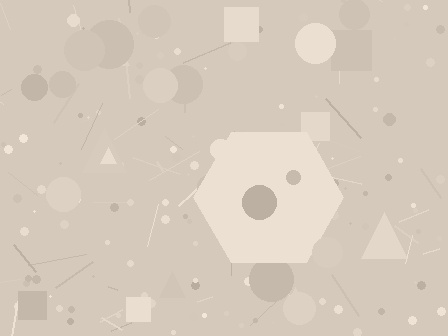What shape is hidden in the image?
A hexagon is hidden in the image.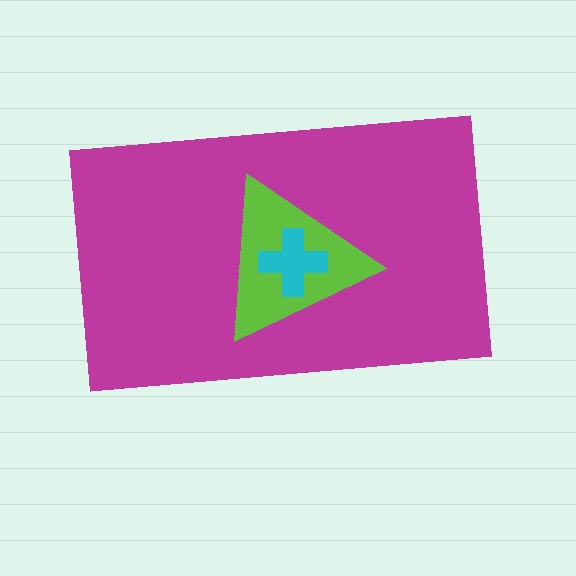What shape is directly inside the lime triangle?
The cyan cross.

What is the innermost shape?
The cyan cross.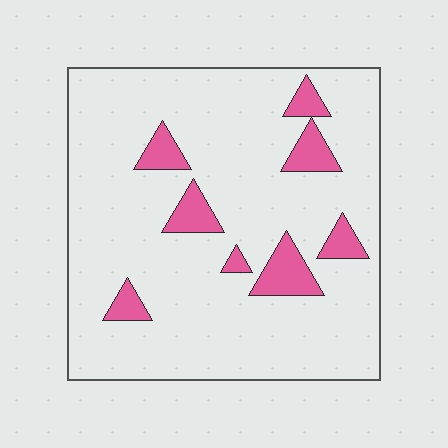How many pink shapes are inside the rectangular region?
8.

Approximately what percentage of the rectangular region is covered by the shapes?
Approximately 10%.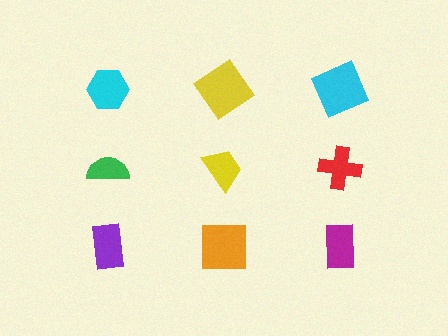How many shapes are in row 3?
3 shapes.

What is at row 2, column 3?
A red cross.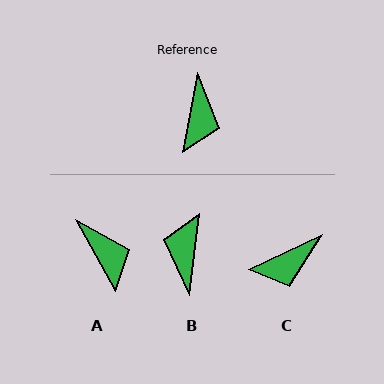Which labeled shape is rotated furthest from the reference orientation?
B, about 177 degrees away.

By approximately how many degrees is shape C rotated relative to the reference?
Approximately 54 degrees clockwise.